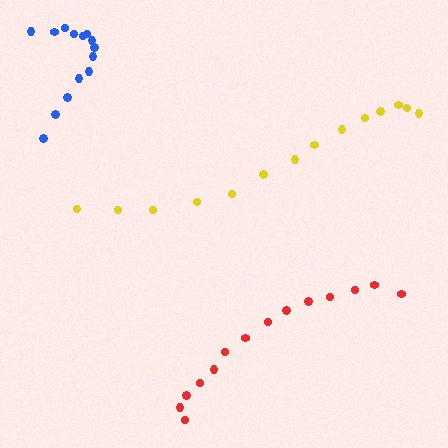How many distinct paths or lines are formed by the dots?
There are 3 distinct paths.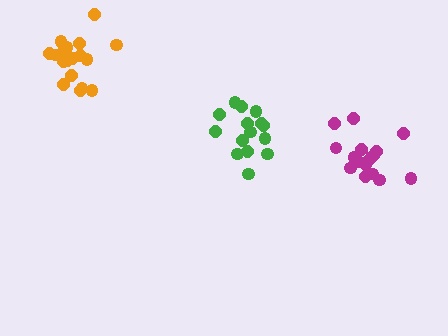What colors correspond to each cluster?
The clusters are colored: orange, magenta, green.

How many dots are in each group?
Group 1: 19 dots, Group 2: 17 dots, Group 3: 15 dots (51 total).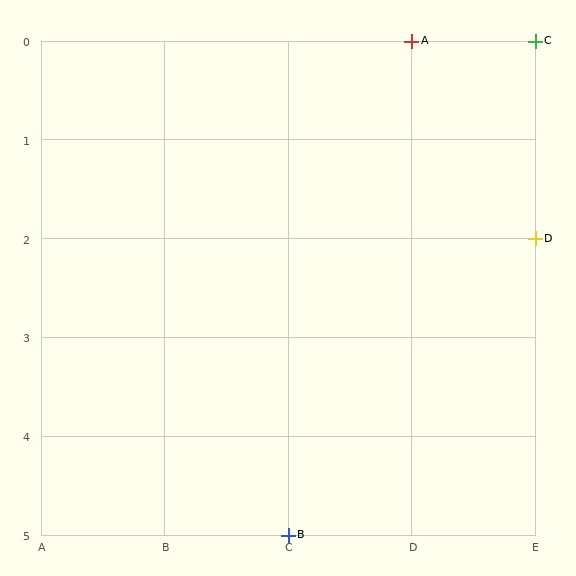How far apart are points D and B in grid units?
Points D and B are 2 columns and 3 rows apart (about 3.6 grid units diagonally).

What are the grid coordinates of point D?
Point D is at grid coordinates (E, 2).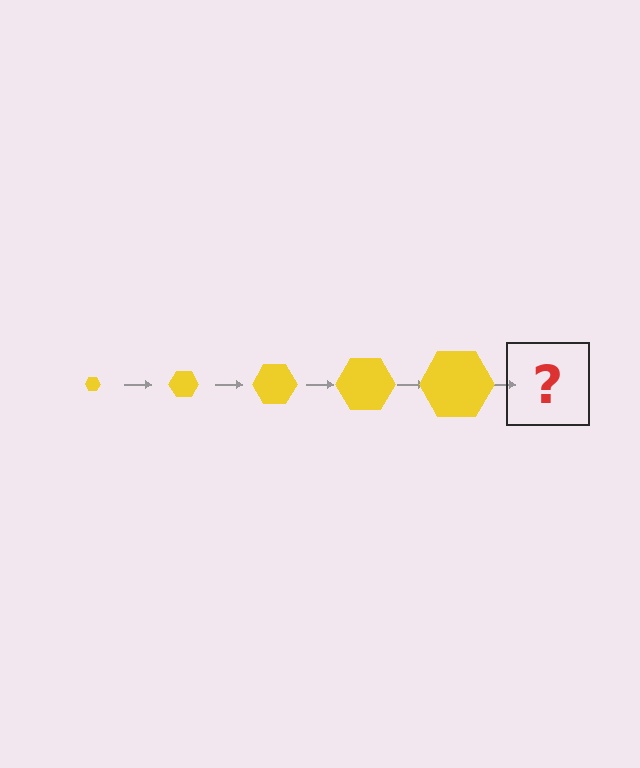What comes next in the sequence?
The next element should be a yellow hexagon, larger than the previous one.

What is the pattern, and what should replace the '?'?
The pattern is that the hexagon gets progressively larger each step. The '?' should be a yellow hexagon, larger than the previous one.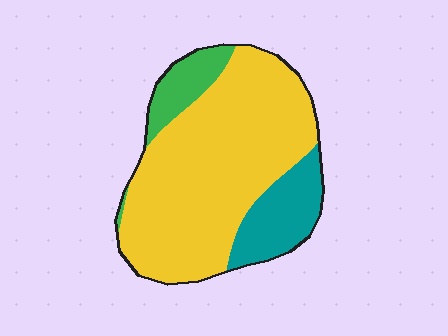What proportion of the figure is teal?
Teal covers around 15% of the figure.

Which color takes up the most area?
Yellow, at roughly 75%.